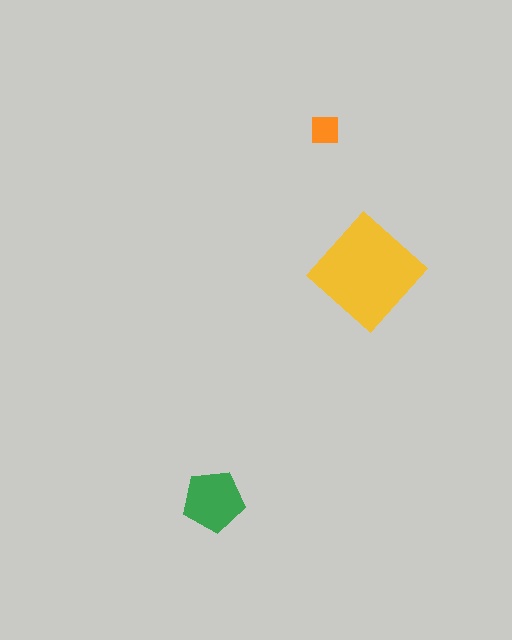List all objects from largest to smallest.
The yellow diamond, the green pentagon, the orange square.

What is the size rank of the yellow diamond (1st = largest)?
1st.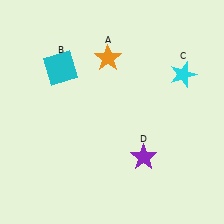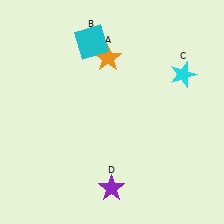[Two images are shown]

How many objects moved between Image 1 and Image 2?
2 objects moved between the two images.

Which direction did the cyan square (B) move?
The cyan square (B) moved right.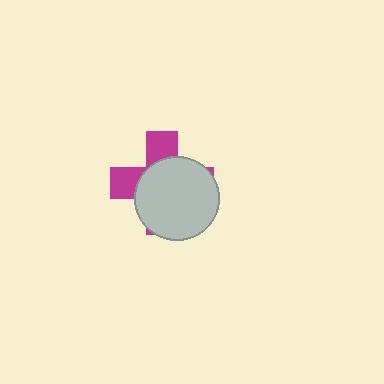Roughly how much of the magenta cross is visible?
A small part of it is visible (roughly 34%).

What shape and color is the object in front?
The object in front is a light gray circle.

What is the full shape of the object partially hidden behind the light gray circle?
The partially hidden object is a magenta cross.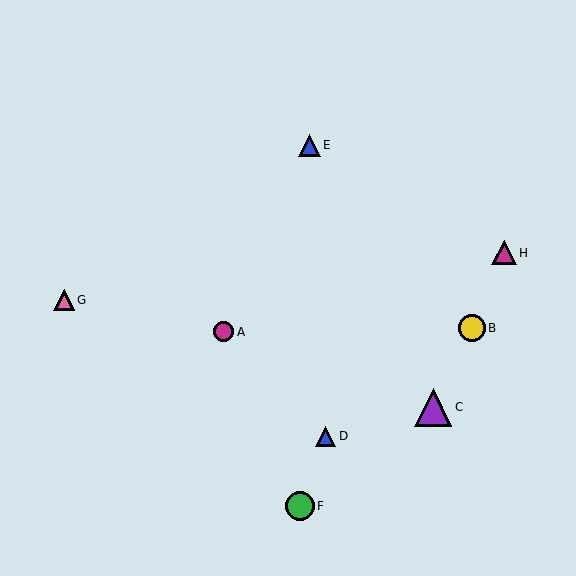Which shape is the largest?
The purple triangle (labeled C) is the largest.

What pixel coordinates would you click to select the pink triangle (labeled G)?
Click at (64, 300) to select the pink triangle G.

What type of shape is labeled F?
Shape F is a green circle.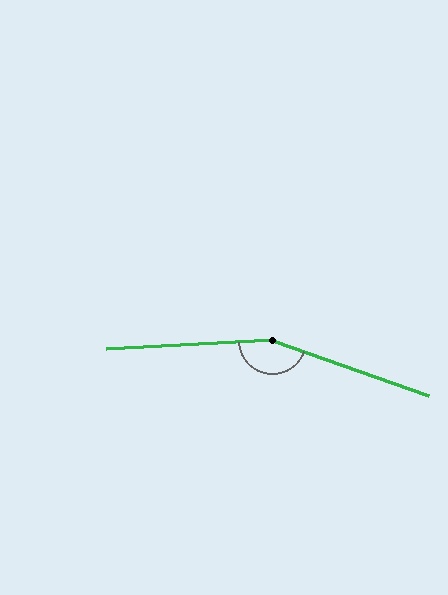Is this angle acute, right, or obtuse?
It is obtuse.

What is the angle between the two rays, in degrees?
Approximately 158 degrees.